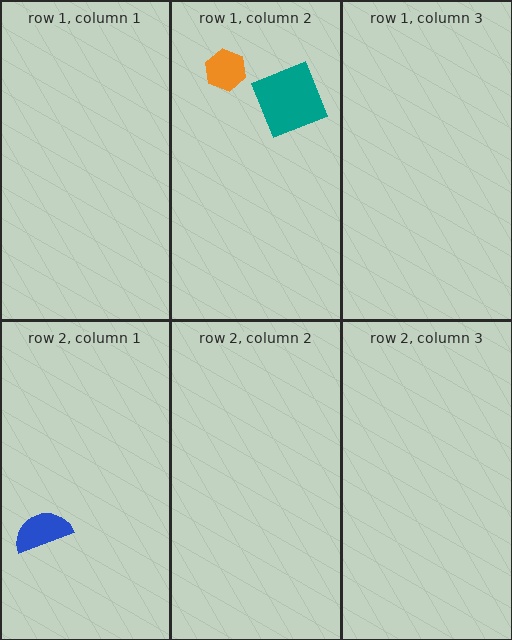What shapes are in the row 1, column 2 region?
The orange hexagon, the teal square.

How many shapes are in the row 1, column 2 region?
2.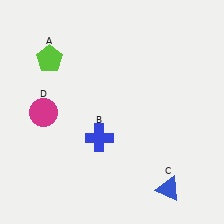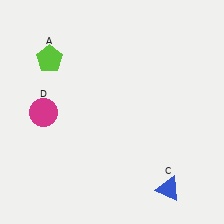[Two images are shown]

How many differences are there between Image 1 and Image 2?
There is 1 difference between the two images.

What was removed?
The blue cross (B) was removed in Image 2.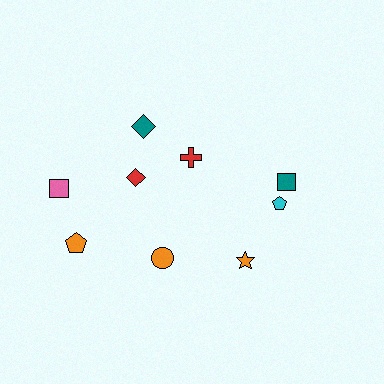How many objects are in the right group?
There are 3 objects.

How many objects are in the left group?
There are 6 objects.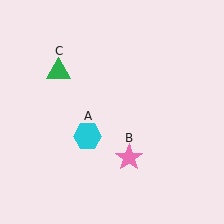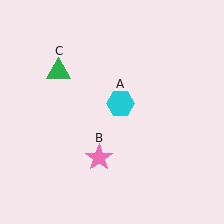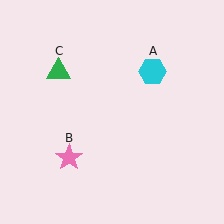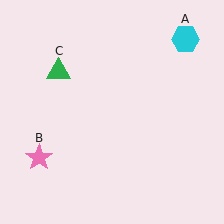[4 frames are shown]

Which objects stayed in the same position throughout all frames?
Green triangle (object C) remained stationary.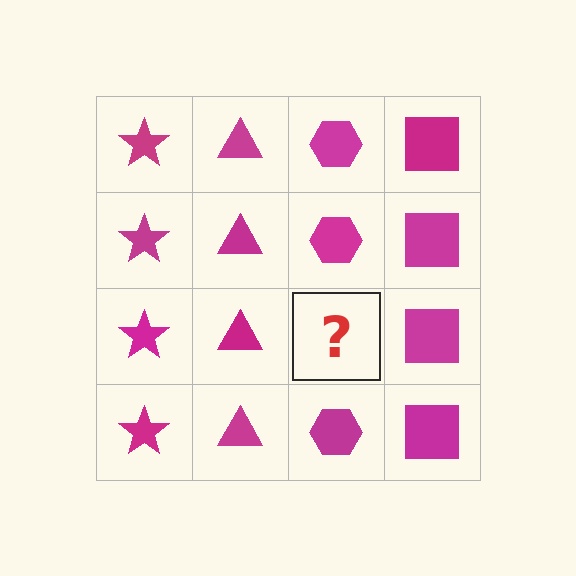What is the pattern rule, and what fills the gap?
The rule is that each column has a consistent shape. The gap should be filled with a magenta hexagon.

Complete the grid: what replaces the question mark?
The question mark should be replaced with a magenta hexagon.